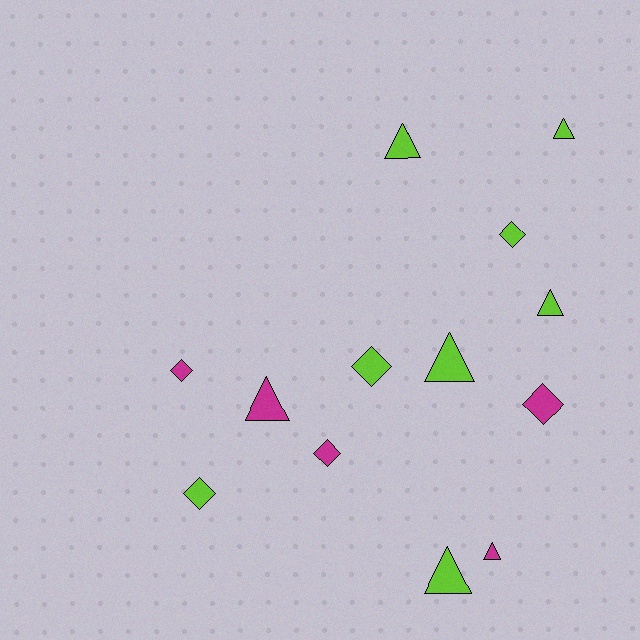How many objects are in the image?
There are 13 objects.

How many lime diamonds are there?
There are 3 lime diamonds.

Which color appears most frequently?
Lime, with 8 objects.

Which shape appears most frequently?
Triangle, with 7 objects.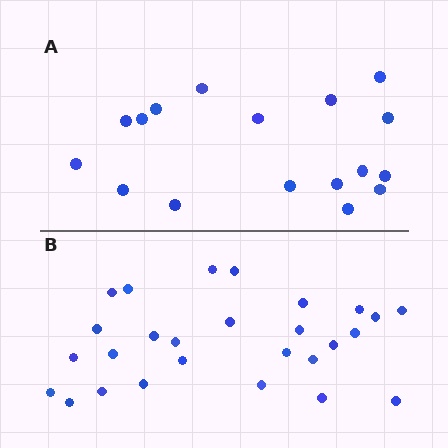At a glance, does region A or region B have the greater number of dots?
Region B (the bottom region) has more dots.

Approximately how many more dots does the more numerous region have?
Region B has roughly 10 or so more dots than region A.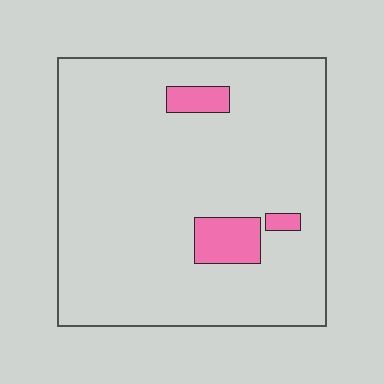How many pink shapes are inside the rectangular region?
3.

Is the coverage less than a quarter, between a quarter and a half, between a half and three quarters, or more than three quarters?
Less than a quarter.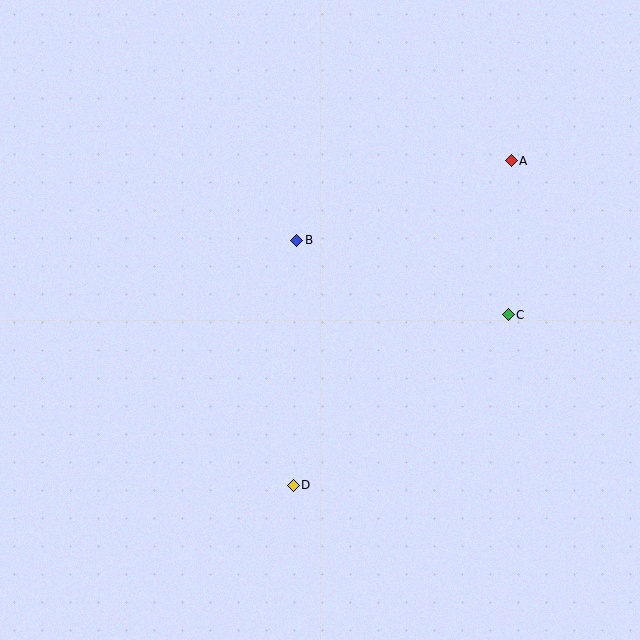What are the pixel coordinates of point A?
Point A is at (511, 161).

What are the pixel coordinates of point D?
Point D is at (293, 485).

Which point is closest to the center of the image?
Point B at (297, 240) is closest to the center.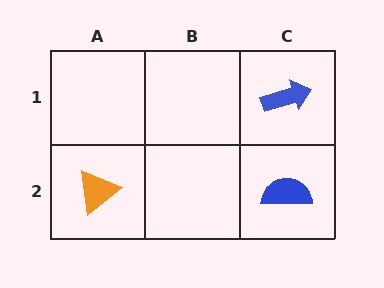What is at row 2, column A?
An orange triangle.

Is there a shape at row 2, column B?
No, that cell is empty.